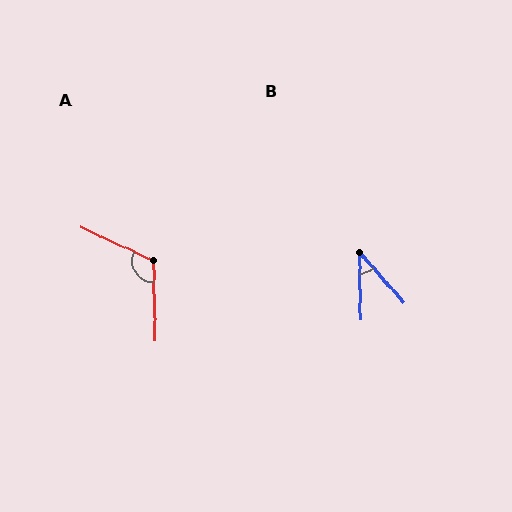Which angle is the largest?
A, at approximately 116 degrees.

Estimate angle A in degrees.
Approximately 116 degrees.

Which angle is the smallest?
B, at approximately 40 degrees.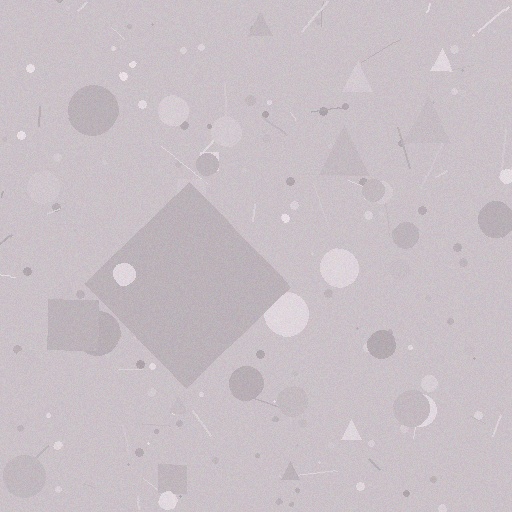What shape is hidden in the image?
A diamond is hidden in the image.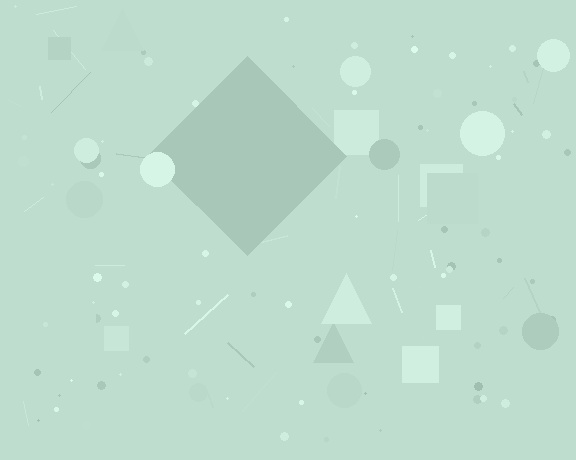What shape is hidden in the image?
A diamond is hidden in the image.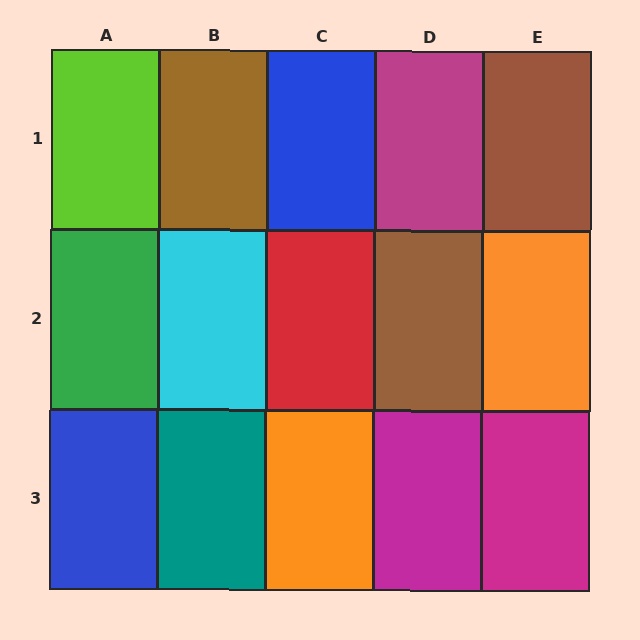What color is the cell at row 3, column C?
Orange.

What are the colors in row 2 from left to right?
Green, cyan, red, brown, orange.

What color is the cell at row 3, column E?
Magenta.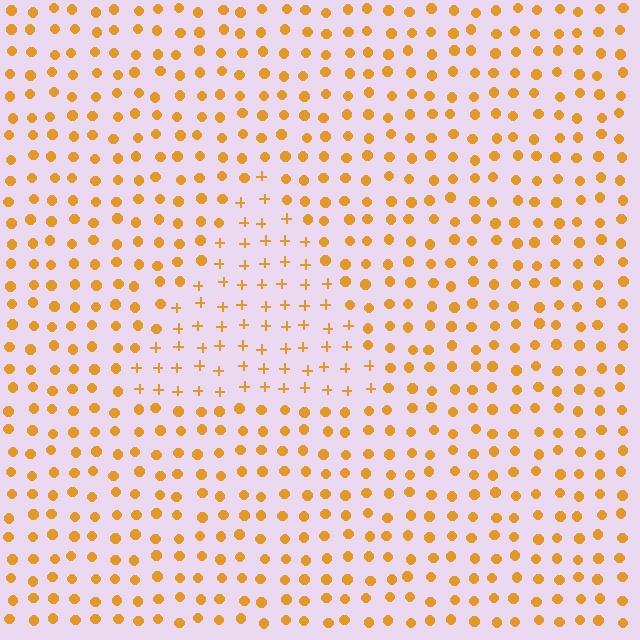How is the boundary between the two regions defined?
The boundary is defined by a change in element shape: plus signs inside vs. circles outside. All elements share the same color and spacing.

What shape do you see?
I see a triangle.